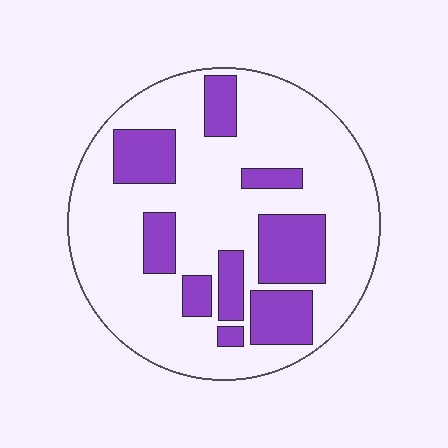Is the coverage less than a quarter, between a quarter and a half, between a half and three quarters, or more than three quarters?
Between a quarter and a half.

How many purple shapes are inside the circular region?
9.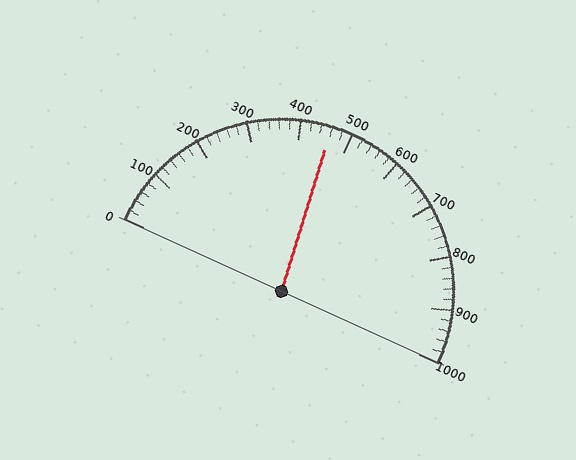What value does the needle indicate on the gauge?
The needle indicates approximately 460.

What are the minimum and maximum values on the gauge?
The gauge ranges from 0 to 1000.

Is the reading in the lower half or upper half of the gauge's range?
The reading is in the lower half of the range (0 to 1000).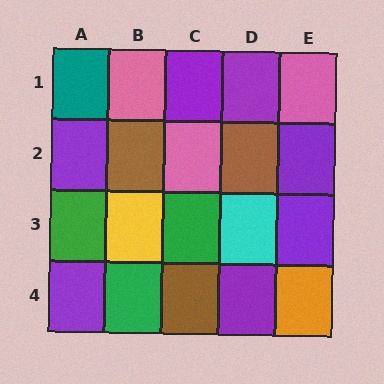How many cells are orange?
1 cell is orange.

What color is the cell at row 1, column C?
Purple.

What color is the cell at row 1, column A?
Teal.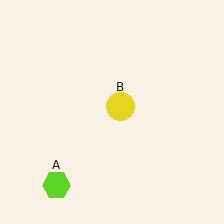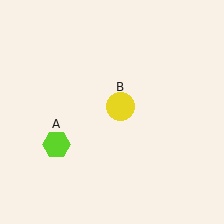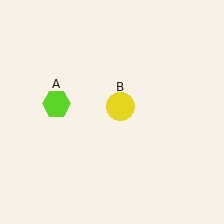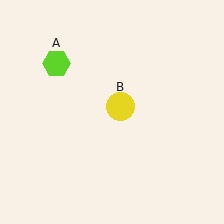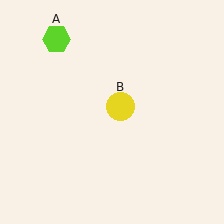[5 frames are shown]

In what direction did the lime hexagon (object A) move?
The lime hexagon (object A) moved up.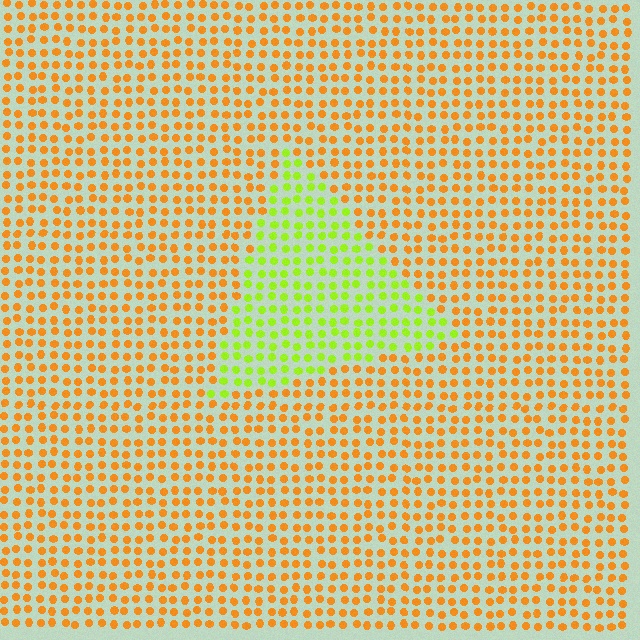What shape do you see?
I see a triangle.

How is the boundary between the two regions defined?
The boundary is defined purely by a slight shift in hue (about 54 degrees). Spacing, size, and orientation are identical on both sides.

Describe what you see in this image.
The image is filled with small orange elements in a uniform arrangement. A triangle-shaped region is visible where the elements are tinted to a slightly different hue, forming a subtle color boundary.